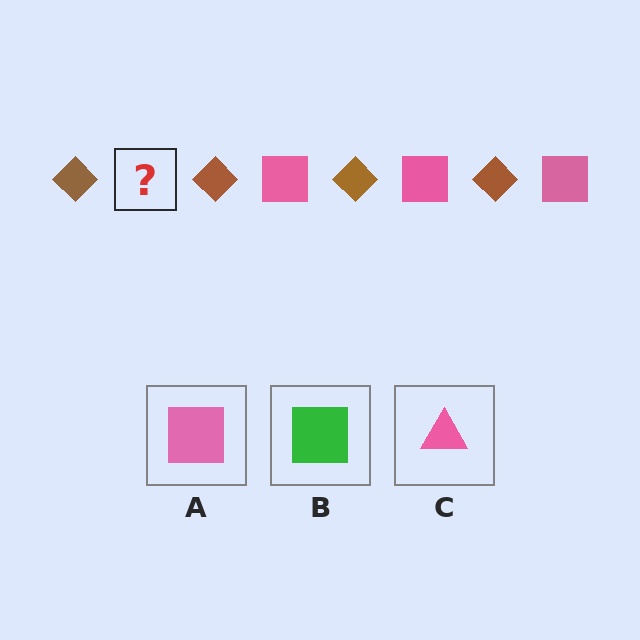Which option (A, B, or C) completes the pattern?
A.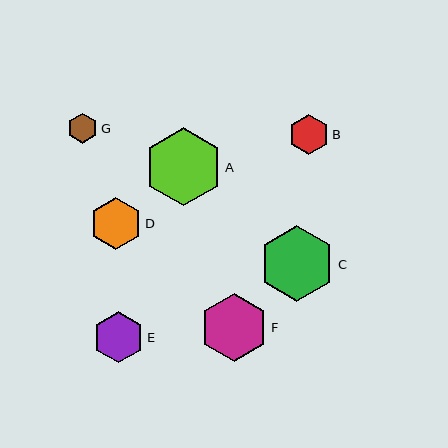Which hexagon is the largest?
Hexagon A is the largest with a size of approximately 78 pixels.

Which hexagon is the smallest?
Hexagon G is the smallest with a size of approximately 31 pixels.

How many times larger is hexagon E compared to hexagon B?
Hexagon E is approximately 1.3 times the size of hexagon B.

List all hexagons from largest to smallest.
From largest to smallest: A, C, F, D, E, B, G.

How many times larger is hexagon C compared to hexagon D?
Hexagon C is approximately 1.4 times the size of hexagon D.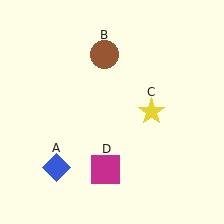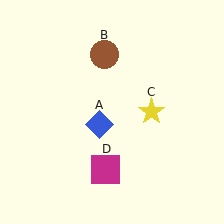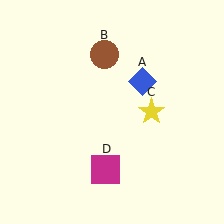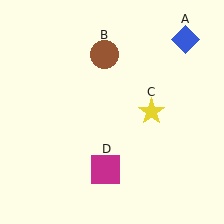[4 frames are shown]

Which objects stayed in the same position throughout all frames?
Brown circle (object B) and yellow star (object C) and magenta square (object D) remained stationary.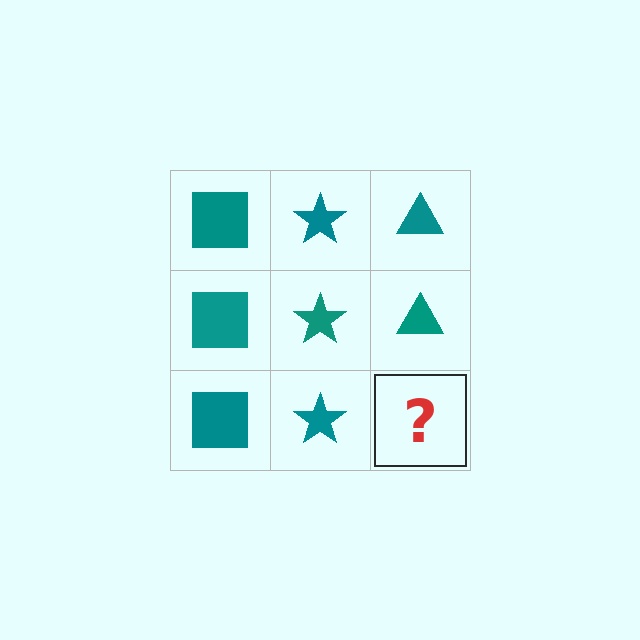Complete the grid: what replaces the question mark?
The question mark should be replaced with a teal triangle.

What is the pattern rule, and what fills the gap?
The rule is that each column has a consistent shape. The gap should be filled with a teal triangle.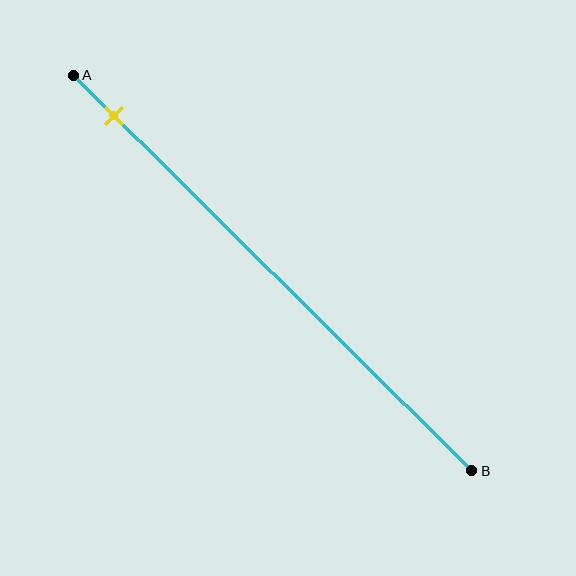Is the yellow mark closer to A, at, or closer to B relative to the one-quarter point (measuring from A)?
The yellow mark is closer to point A than the one-quarter point of segment AB.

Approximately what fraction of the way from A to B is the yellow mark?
The yellow mark is approximately 10% of the way from A to B.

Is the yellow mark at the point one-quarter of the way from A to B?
No, the mark is at about 10% from A, not at the 25% one-quarter point.